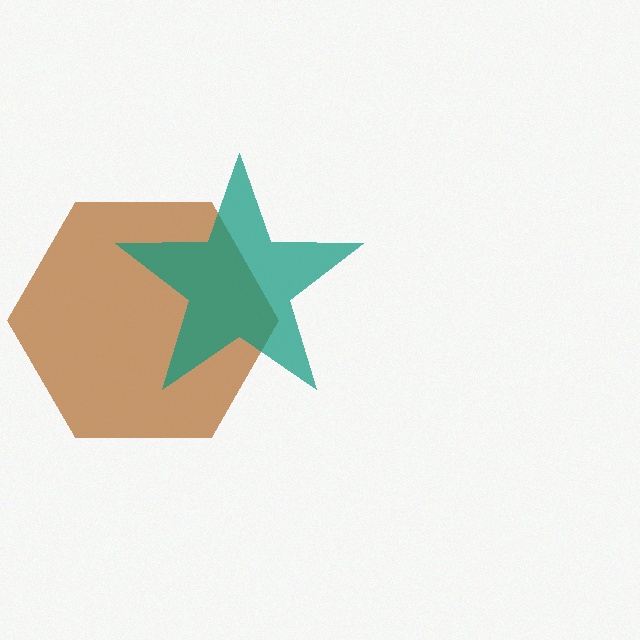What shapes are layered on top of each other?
The layered shapes are: a brown hexagon, a teal star.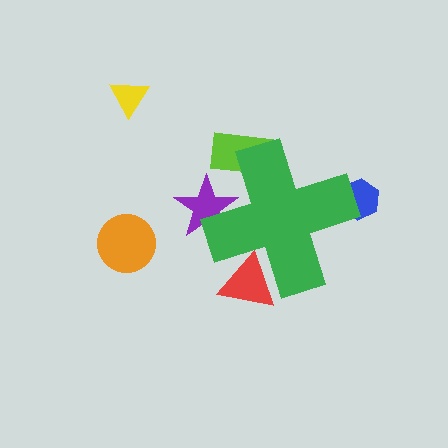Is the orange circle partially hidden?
No, the orange circle is fully visible.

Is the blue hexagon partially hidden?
Yes, the blue hexagon is partially hidden behind the green cross.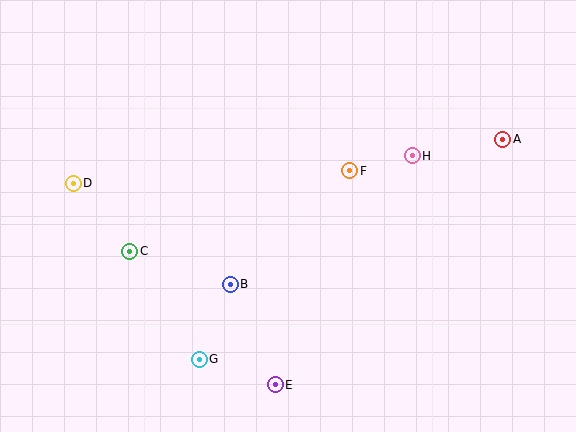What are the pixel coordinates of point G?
Point G is at (199, 359).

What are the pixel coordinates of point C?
Point C is at (130, 251).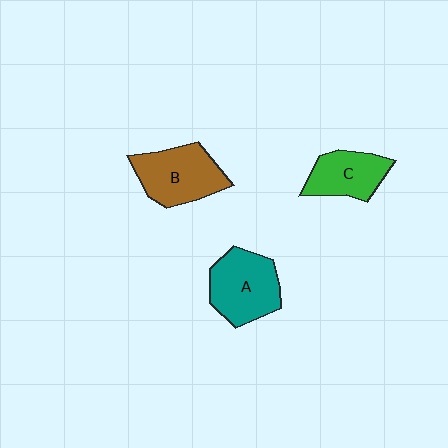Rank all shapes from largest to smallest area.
From largest to smallest: A (teal), B (brown), C (green).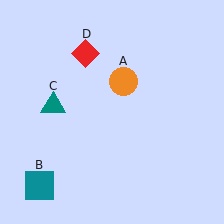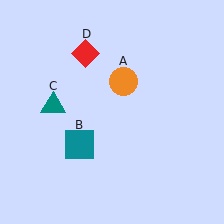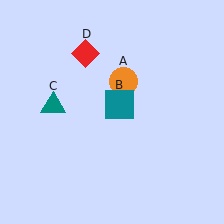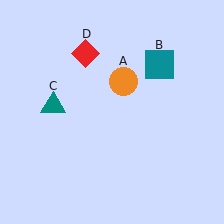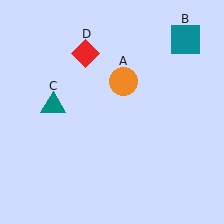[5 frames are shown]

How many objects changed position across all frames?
1 object changed position: teal square (object B).